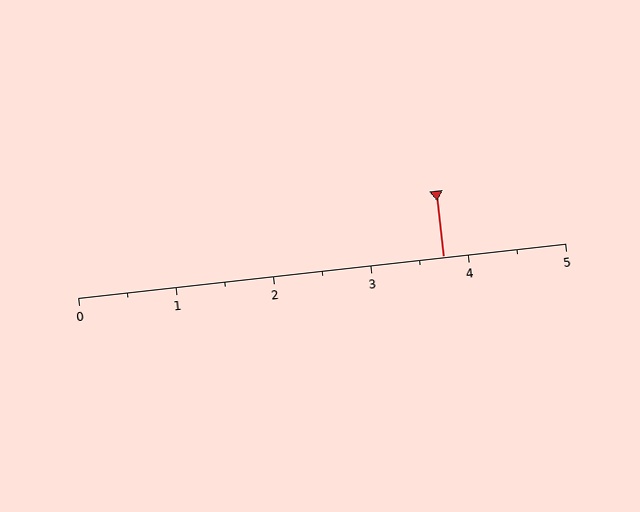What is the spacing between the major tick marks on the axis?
The major ticks are spaced 1 apart.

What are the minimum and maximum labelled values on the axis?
The axis runs from 0 to 5.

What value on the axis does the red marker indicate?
The marker indicates approximately 3.8.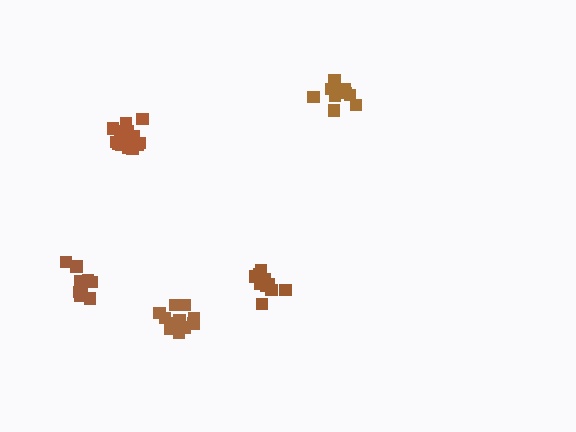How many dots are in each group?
Group 1: 11 dots, Group 2: 10 dots, Group 3: 12 dots, Group 4: 10 dots, Group 5: 15 dots (58 total).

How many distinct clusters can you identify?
There are 5 distinct clusters.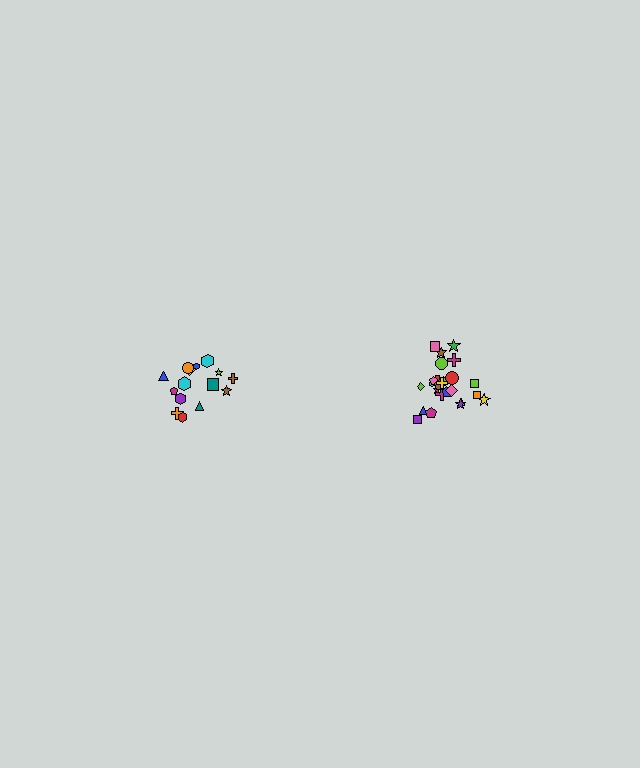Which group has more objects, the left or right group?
The right group.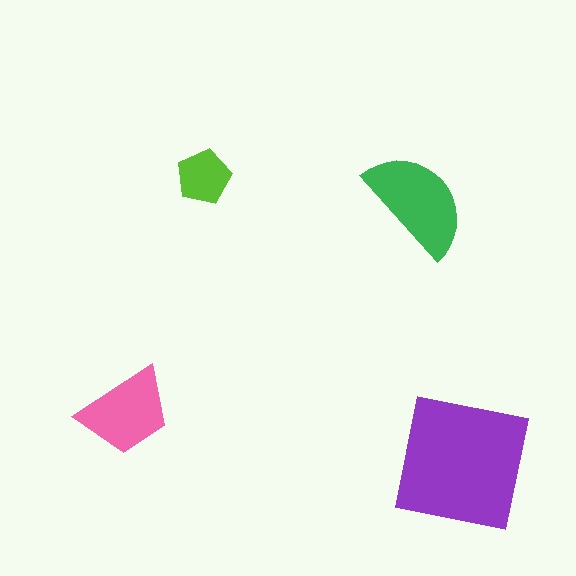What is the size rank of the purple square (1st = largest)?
1st.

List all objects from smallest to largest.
The lime pentagon, the pink trapezoid, the green semicircle, the purple square.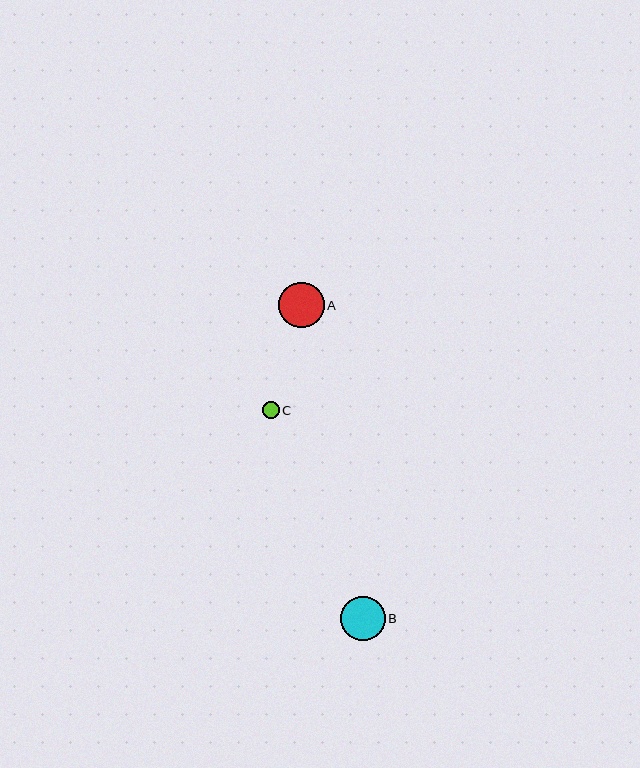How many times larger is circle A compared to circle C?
Circle A is approximately 2.7 times the size of circle C.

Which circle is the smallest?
Circle C is the smallest with a size of approximately 17 pixels.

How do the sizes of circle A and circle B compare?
Circle A and circle B are approximately the same size.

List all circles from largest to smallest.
From largest to smallest: A, B, C.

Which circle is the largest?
Circle A is the largest with a size of approximately 45 pixels.